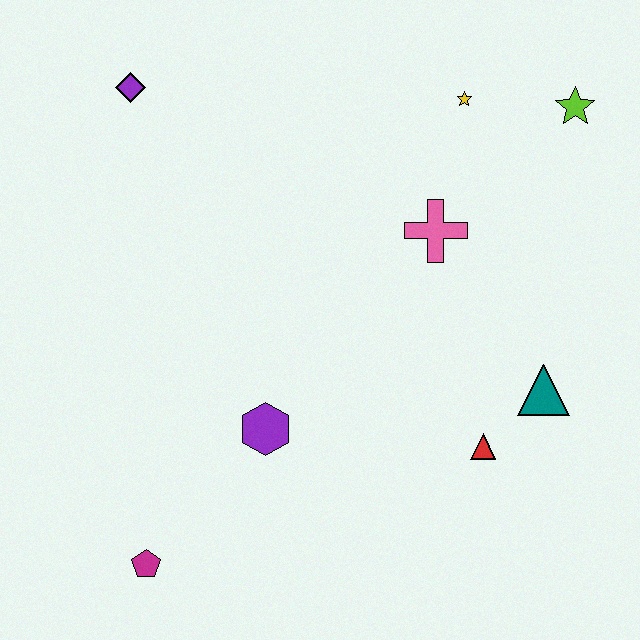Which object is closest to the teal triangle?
The red triangle is closest to the teal triangle.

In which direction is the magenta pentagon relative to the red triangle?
The magenta pentagon is to the left of the red triangle.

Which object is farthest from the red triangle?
The purple diamond is farthest from the red triangle.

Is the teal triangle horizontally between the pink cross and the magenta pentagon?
No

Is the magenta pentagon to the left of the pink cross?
Yes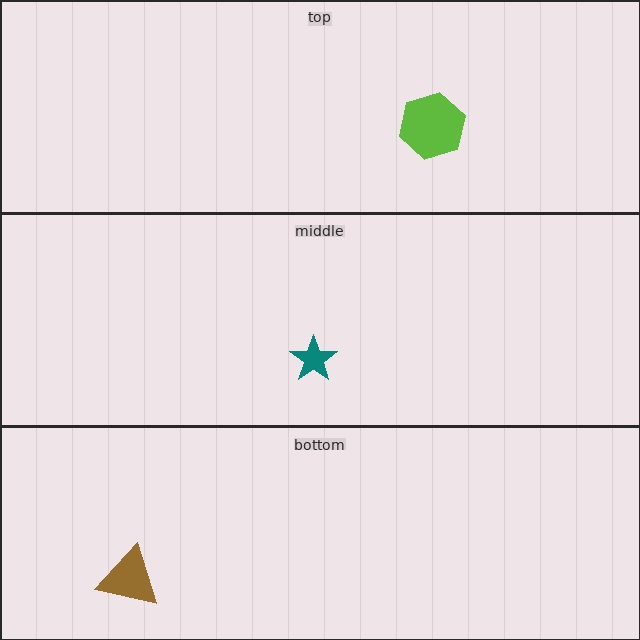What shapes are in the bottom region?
The brown triangle.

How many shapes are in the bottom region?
1.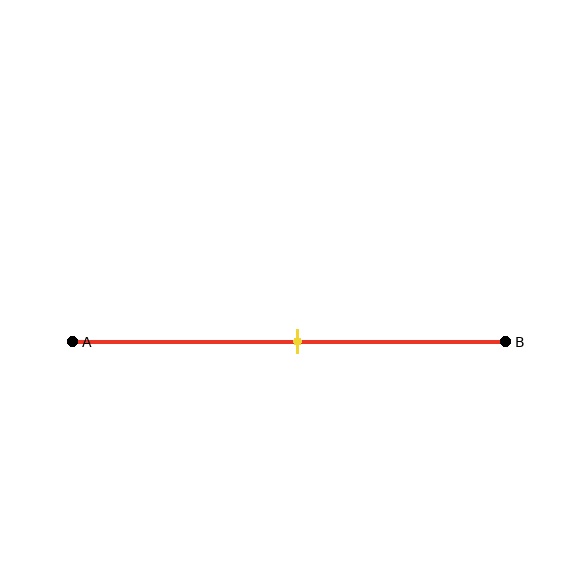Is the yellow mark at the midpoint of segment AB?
Yes, the mark is approximately at the midpoint.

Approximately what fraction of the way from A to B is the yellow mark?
The yellow mark is approximately 50% of the way from A to B.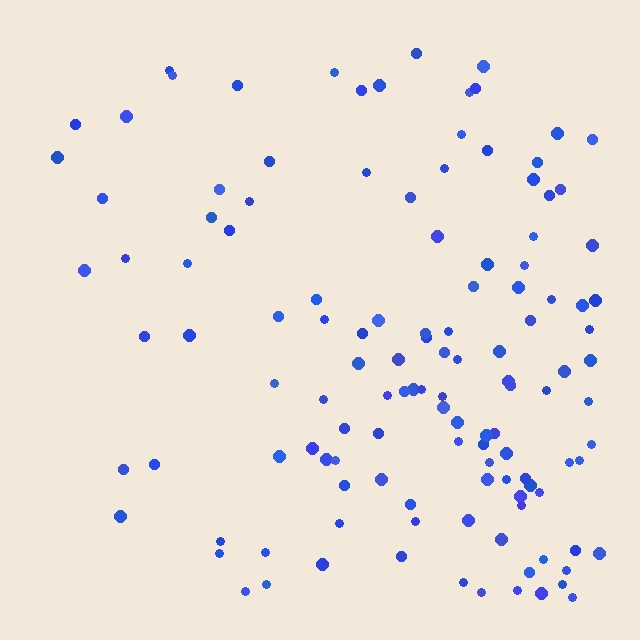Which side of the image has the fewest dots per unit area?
The left.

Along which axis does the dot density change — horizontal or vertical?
Horizontal.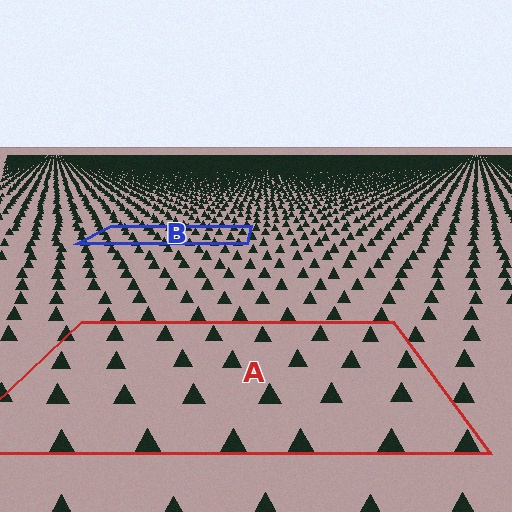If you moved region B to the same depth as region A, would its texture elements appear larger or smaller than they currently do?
They would appear larger. At a closer depth, the same texture elements are projected at a bigger on-screen size.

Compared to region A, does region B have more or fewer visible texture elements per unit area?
Region B has more texture elements per unit area — they are packed more densely because it is farther away.